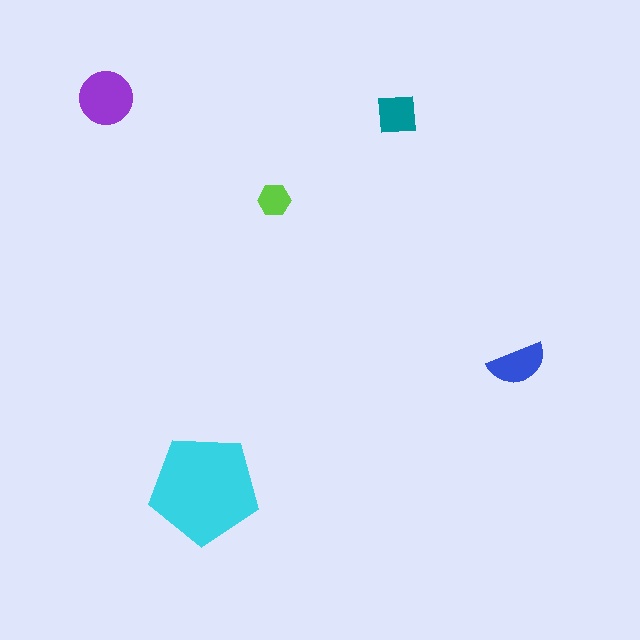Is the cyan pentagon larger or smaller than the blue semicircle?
Larger.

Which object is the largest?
The cyan pentagon.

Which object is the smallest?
The lime hexagon.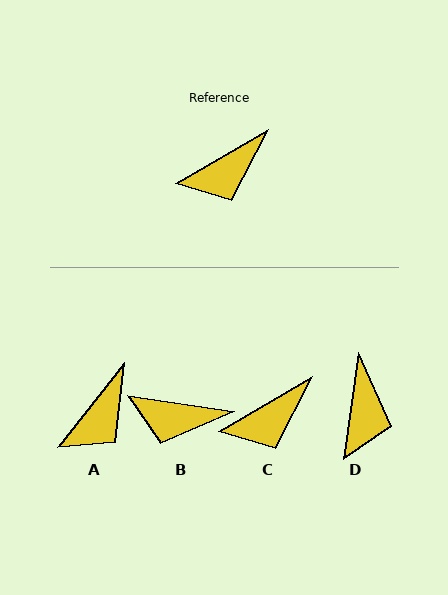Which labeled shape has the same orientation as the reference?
C.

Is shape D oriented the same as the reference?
No, it is off by about 52 degrees.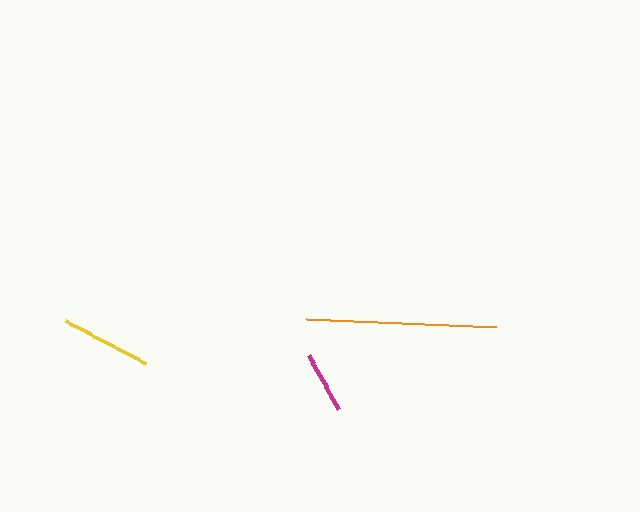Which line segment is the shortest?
The magenta line is the shortest at approximately 62 pixels.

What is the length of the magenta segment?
The magenta segment is approximately 62 pixels long.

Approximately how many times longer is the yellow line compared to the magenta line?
The yellow line is approximately 1.5 times the length of the magenta line.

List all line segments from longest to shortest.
From longest to shortest: orange, yellow, magenta.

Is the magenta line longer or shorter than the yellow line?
The yellow line is longer than the magenta line.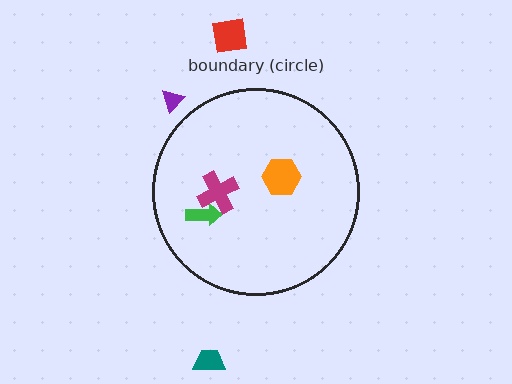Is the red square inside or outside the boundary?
Outside.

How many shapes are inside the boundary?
3 inside, 3 outside.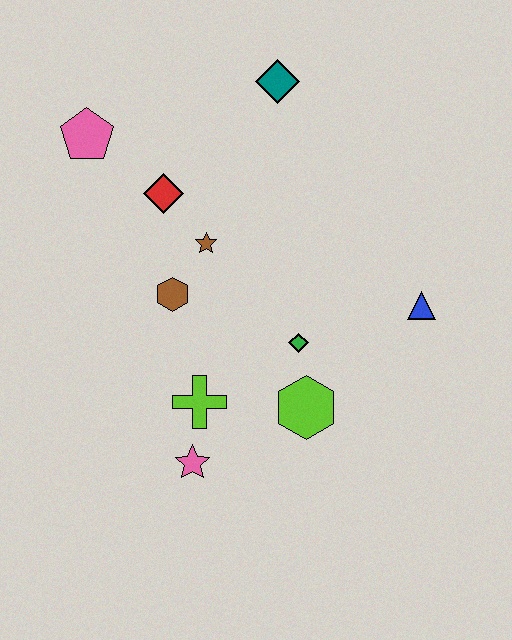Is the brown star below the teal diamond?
Yes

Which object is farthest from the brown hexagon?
The blue triangle is farthest from the brown hexagon.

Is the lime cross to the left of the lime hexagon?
Yes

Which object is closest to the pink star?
The lime cross is closest to the pink star.